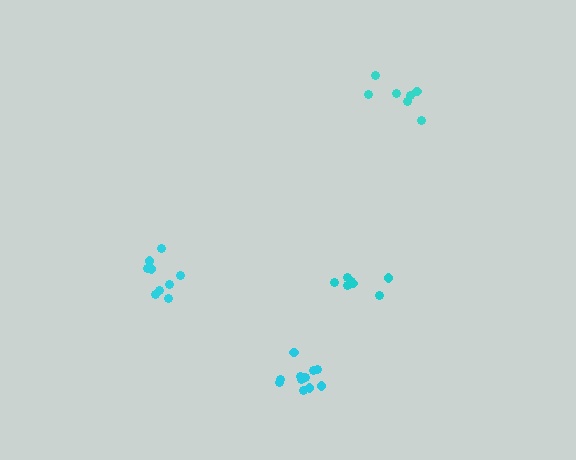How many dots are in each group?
Group 1: 11 dots, Group 2: 7 dots, Group 3: 9 dots, Group 4: 7 dots (34 total).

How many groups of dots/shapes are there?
There are 4 groups.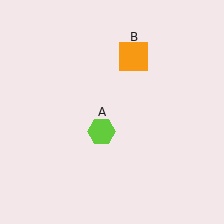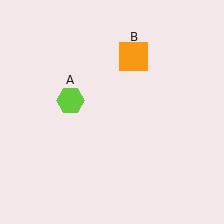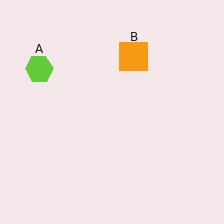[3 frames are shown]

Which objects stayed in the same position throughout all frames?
Orange square (object B) remained stationary.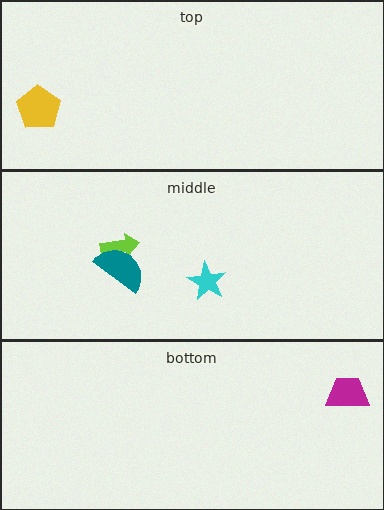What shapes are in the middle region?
The cyan star, the lime arrow, the teal semicircle.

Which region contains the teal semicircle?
The middle region.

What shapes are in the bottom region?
The magenta trapezoid.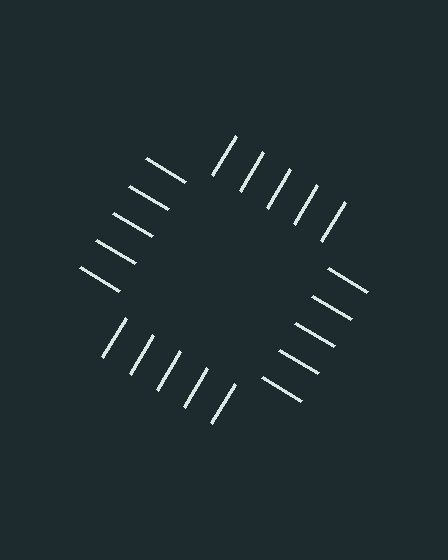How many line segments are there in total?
20 — 5 along each of the 4 edges.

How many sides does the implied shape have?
4 sides — the line-ends trace a square.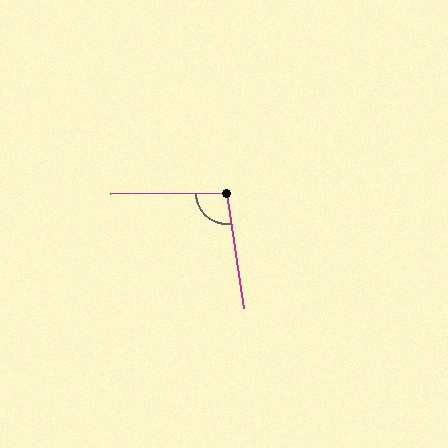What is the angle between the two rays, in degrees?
Approximately 98 degrees.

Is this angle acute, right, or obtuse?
It is obtuse.